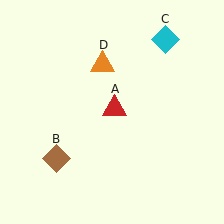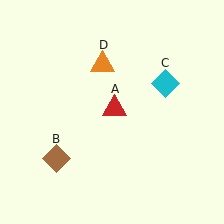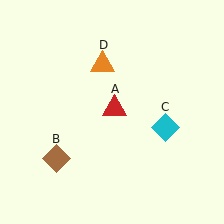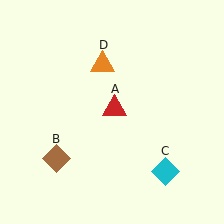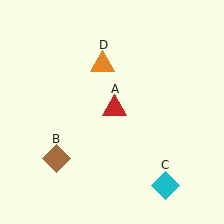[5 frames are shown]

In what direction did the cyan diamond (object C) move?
The cyan diamond (object C) moved down.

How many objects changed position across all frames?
1 object changed position: cyan diamond (object C).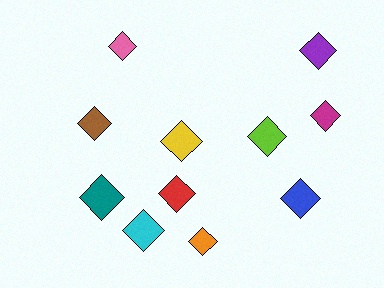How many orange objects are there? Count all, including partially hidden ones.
There is 1 orange object.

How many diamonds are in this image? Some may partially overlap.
There are 11 diamonds.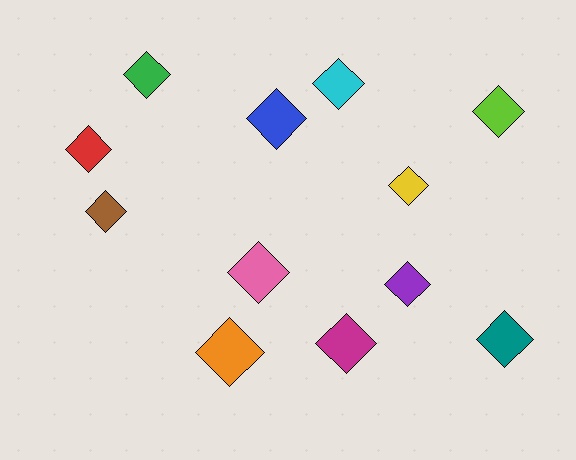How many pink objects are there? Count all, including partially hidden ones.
There is 1 pink object.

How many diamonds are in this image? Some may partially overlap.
There are 12 diamonds.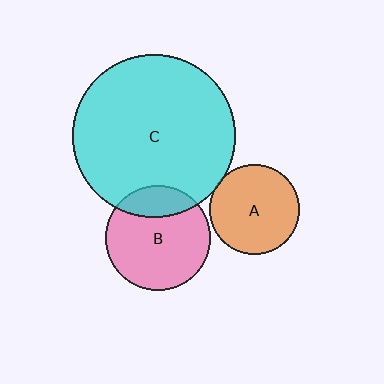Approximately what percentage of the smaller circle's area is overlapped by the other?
Approximately 20%.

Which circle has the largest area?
Circle C (cyan).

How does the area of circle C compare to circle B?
Approximately 2.4 times.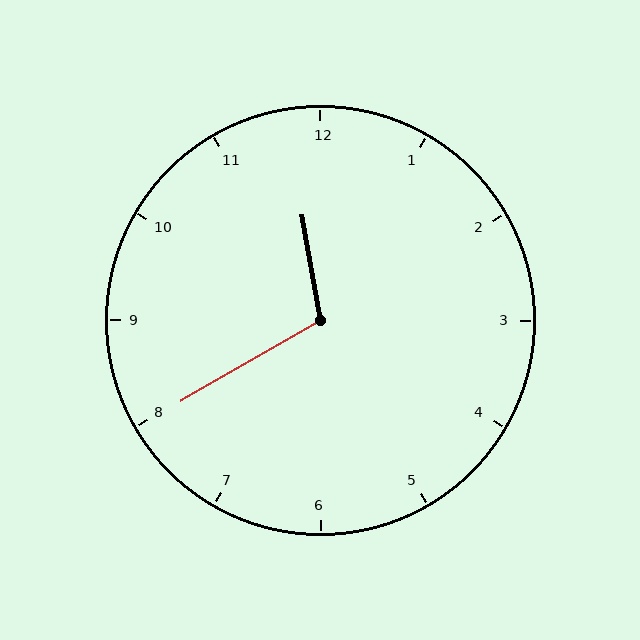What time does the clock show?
11:40.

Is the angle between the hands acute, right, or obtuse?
It is obtuse.